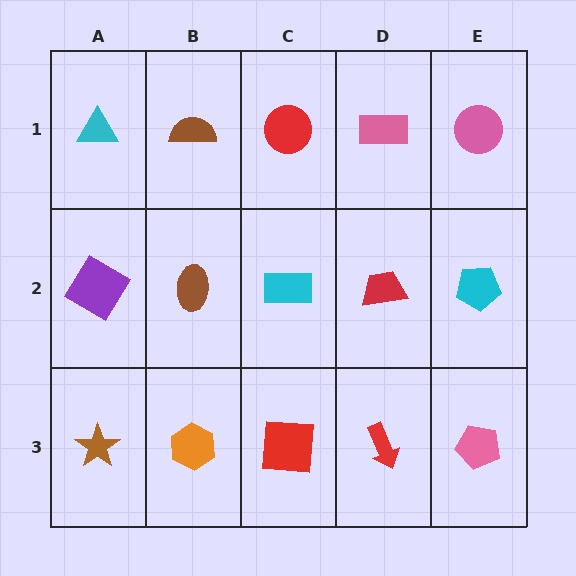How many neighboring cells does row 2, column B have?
4.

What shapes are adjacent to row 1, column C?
A cyan rectangle (row 2, column C), a brown semicircle (row 1, column B), a pink rectangle (row 1, column D).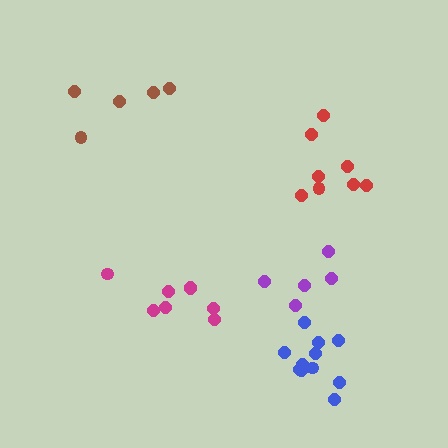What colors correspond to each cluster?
The clusters are colored: brown, magenta, red, purple, blue.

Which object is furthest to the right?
The red cluster is rightmost.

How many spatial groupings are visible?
There are 5 spatial groupings.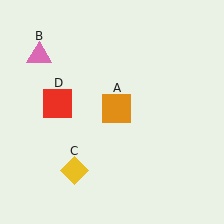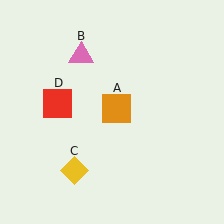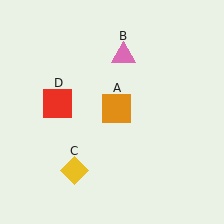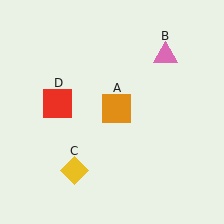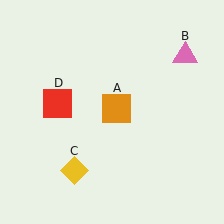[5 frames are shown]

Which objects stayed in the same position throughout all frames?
Orange square (object A) and yellow diamond (object C) and red square (object D) remained stationary.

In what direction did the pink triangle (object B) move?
The pink triangle (object B) moved right.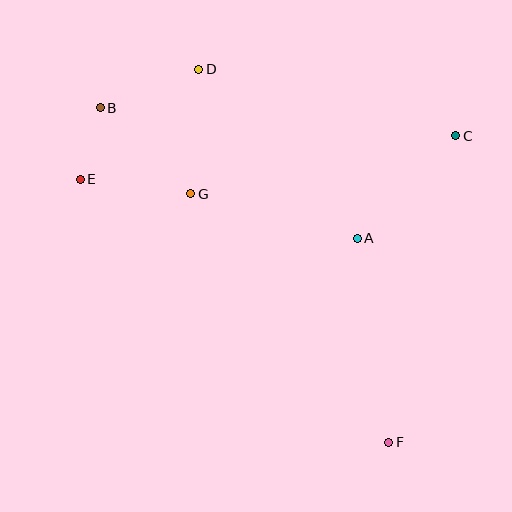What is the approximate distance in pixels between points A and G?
The distance between A and G is approximately 172 pixels.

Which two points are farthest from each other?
Points B and F are farthest from each other.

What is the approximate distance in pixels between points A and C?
The distance between A and C is approximately 142 pixels.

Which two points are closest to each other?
Points B and E are closest to each other.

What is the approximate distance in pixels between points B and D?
The distance between B and D is approximately 106 pixels.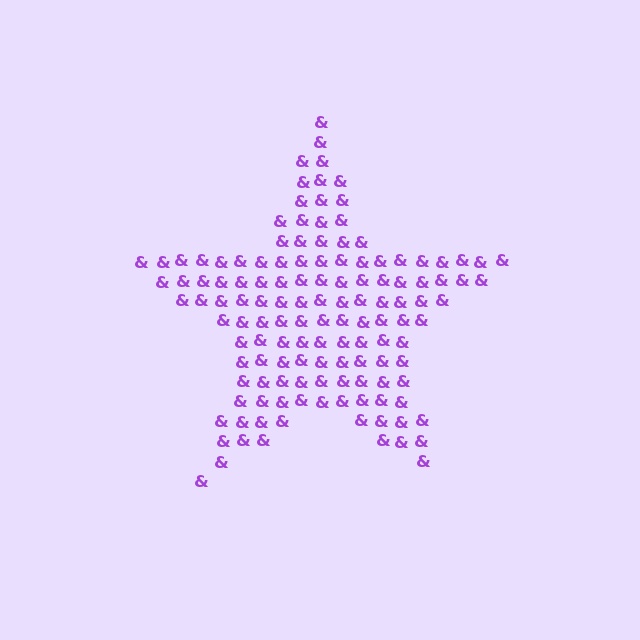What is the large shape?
The large shape is a star.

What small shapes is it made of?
It is made of small ampersands.